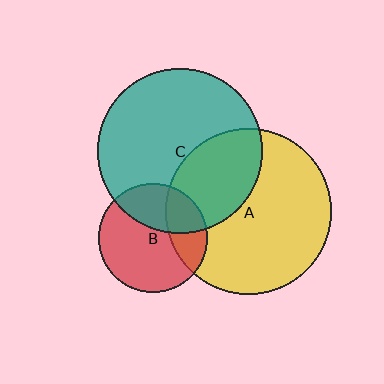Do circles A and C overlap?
Yes.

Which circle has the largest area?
Circle A (yellow).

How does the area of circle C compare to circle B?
Approximately 2.3 times.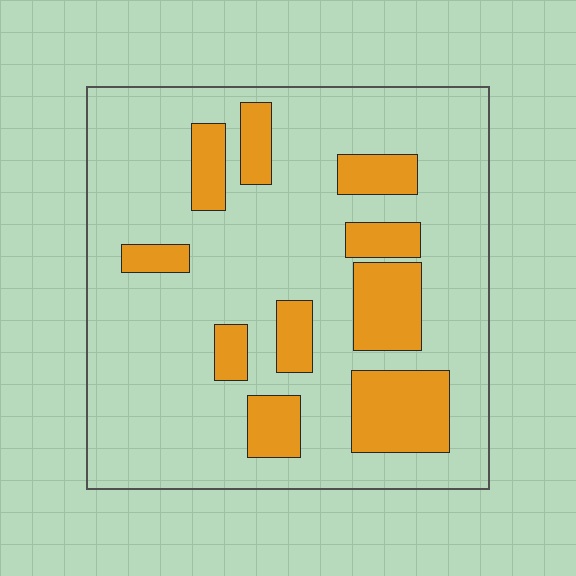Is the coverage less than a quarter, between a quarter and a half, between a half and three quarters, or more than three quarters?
Less than a quarter.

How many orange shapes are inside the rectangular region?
10.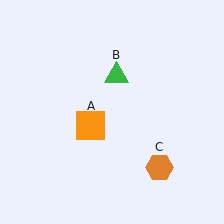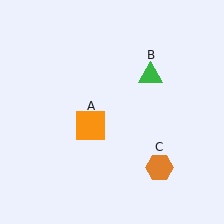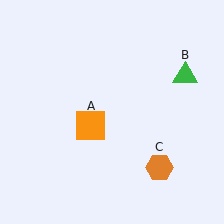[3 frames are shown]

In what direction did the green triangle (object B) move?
The green triangle (object B) moved right.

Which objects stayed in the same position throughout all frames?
Orange square (object A) and orange hexagon (object C) remained stationary.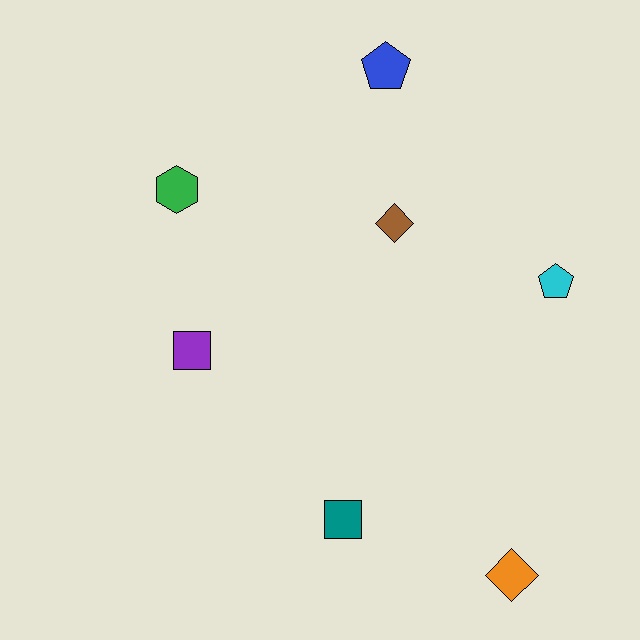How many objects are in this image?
There are 7 objects.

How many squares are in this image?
There are 2 squares.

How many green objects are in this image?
There is 1 green object.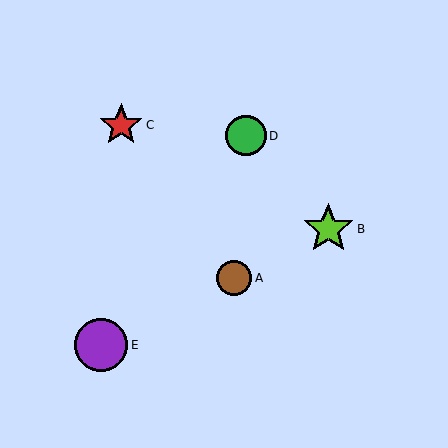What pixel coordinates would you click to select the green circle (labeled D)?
Click at (246, 136) to select the green circle D.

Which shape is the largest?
The purple circle (labeled E) is the largest.